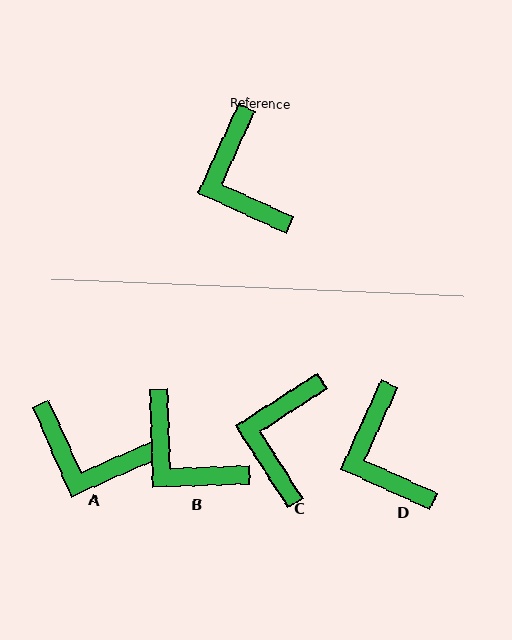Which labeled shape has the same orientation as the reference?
D.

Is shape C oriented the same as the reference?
No, it is off by about 33 degrees.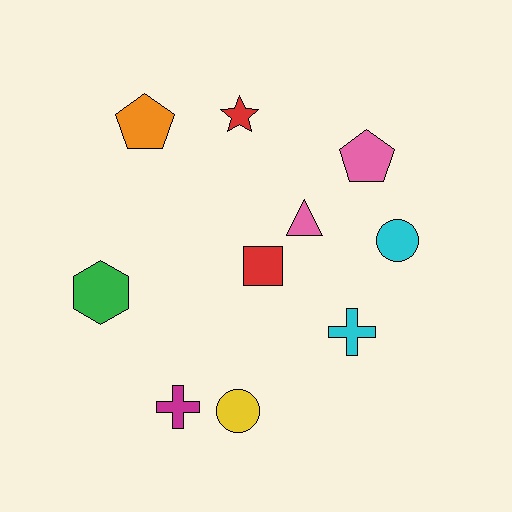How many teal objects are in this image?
There are no teal objects.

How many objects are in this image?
There are 10 objects.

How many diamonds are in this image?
There are no diamonds.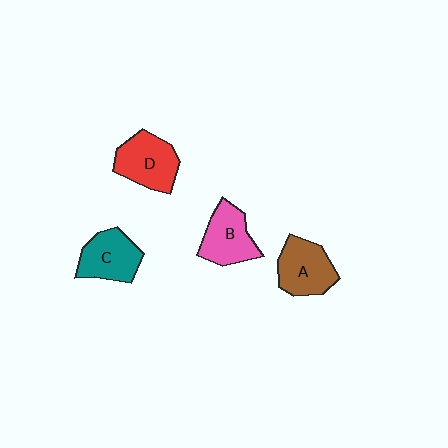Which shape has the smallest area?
Shape B (pink).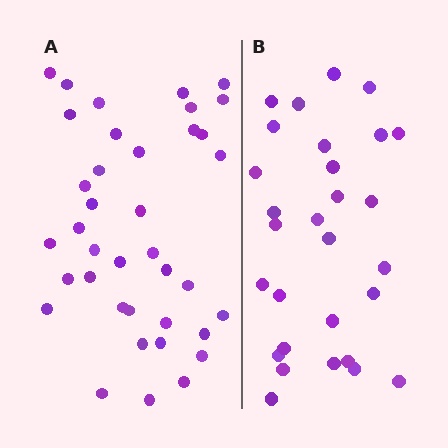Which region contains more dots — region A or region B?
Region A (the left region) has more dots.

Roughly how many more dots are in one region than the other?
Region A has roughly 8 or so more dots than region B.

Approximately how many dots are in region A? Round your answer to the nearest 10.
About 40 dots. (The exact count is 38, which rounds to 40.)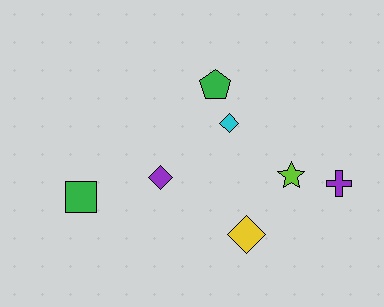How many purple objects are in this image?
There are 2 purple objects.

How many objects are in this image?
There are 7 objects.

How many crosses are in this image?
There is 1 cross.